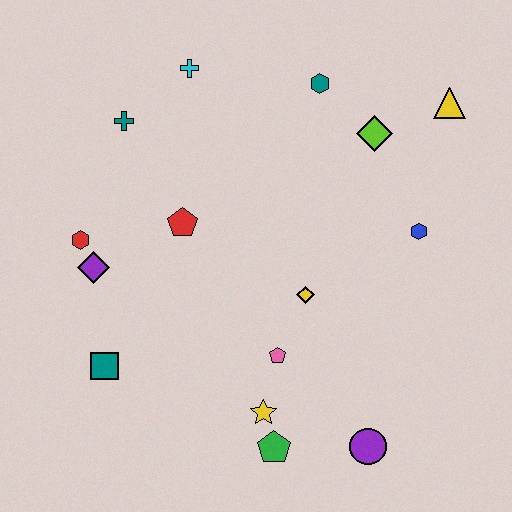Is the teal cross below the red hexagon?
No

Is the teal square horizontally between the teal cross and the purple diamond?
Yes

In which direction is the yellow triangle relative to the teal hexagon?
The yellow triangle is to the right of the teal hexagon.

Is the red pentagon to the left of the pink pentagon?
Yes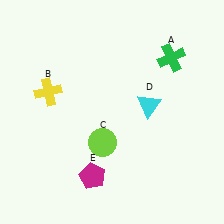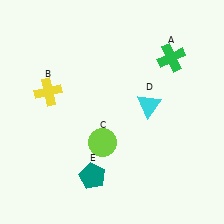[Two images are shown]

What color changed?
The pentagon (E) changed from magenta in Image 1 to teal in Image 2.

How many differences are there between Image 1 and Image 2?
There is 1 difference between the two images.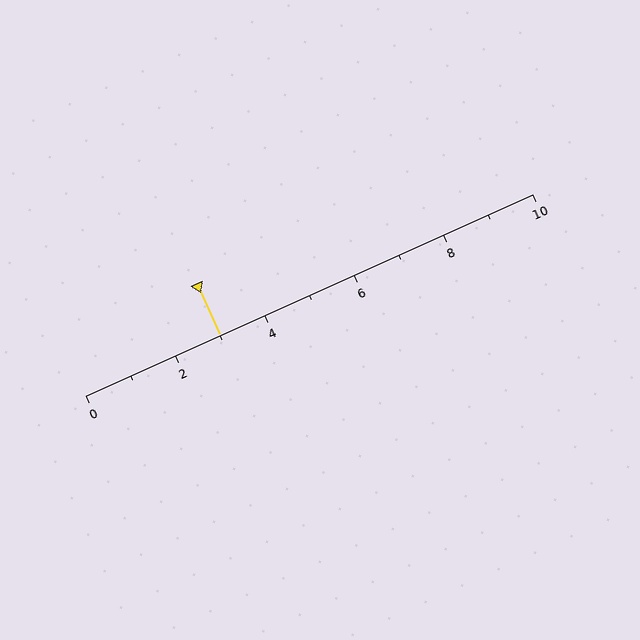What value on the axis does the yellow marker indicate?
The marker indicates approximately 3.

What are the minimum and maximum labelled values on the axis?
The axis runs from 0 to 10.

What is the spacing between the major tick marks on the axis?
The major ticks are spaced 2 apart.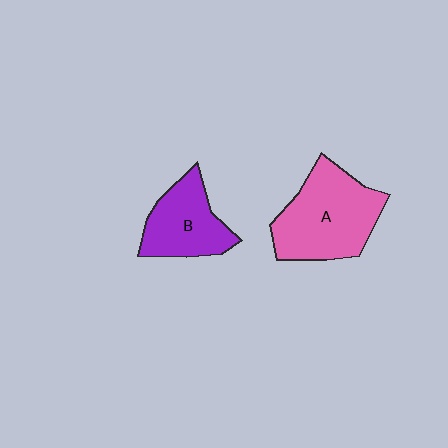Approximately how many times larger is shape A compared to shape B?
Approximately 1.5 times.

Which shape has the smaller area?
Shape B (purple).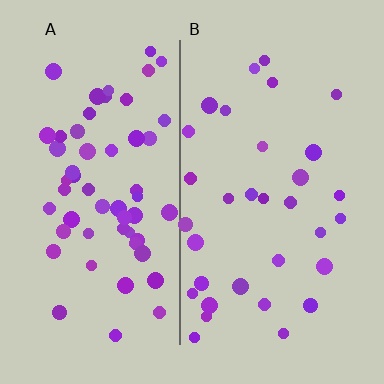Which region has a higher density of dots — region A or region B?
A (the left).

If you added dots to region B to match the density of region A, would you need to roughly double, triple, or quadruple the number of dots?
Approximately double.